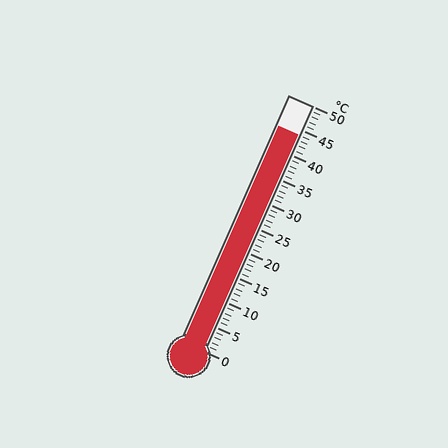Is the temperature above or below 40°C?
The temperature is above 40°C.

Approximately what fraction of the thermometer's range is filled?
The thermometer is filled to approximately 90% of its range.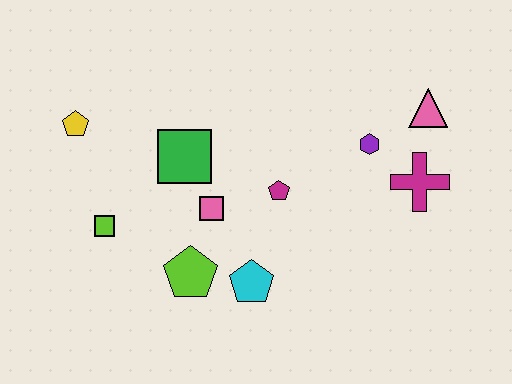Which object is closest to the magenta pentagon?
The pink square is closest to the magenta pentagon.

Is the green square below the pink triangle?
Yes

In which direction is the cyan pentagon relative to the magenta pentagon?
The cyan pentagon is below the magenta pentagon.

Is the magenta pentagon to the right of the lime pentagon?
Yes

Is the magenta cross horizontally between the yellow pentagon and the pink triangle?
Yes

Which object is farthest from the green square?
The pink triangle is farthest from the green square.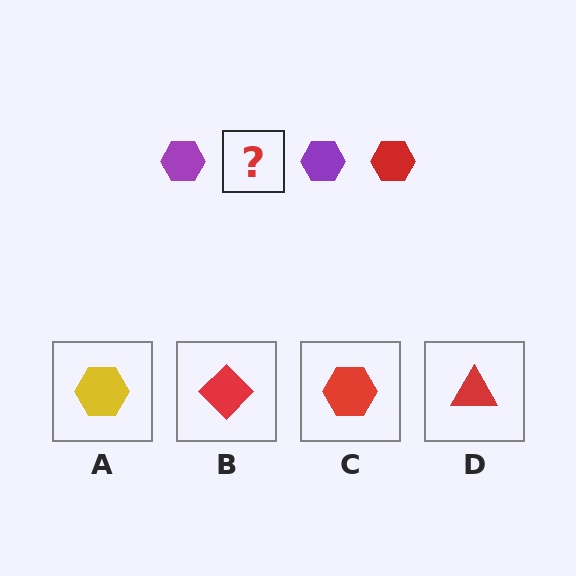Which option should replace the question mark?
Option C.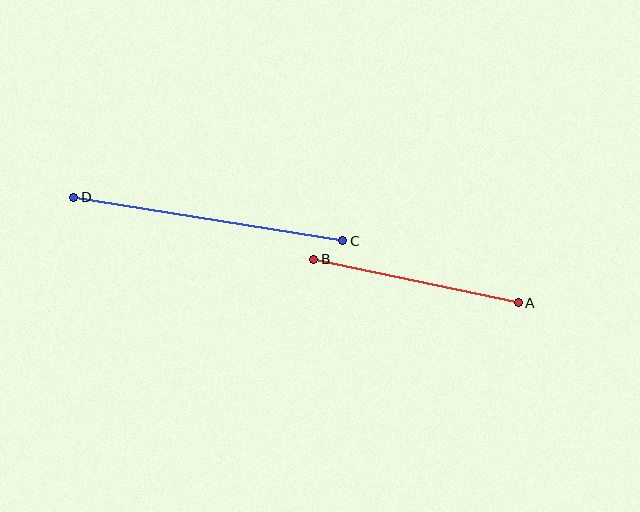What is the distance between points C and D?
The distance is approximately 273 pixels.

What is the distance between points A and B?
The distance is approximately 209 pixels.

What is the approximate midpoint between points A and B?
The midpoint is at approximately (416, 281) pixels.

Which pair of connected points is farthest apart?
Points C and D are farthest apart.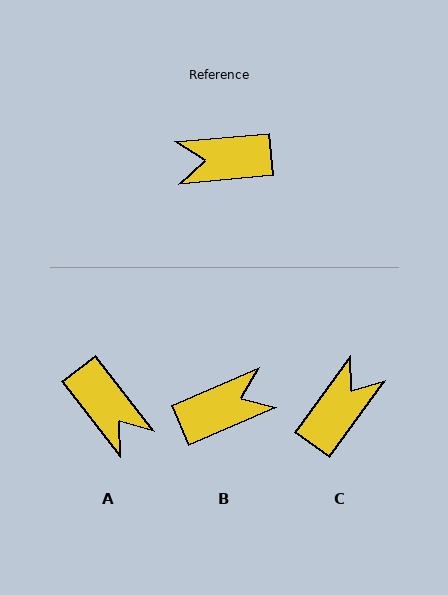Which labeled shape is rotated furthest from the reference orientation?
B, about 162 degrees away.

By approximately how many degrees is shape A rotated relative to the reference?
Approximately 122 degrees counter-clockwise.